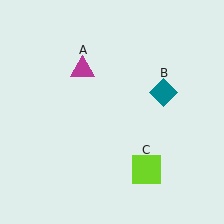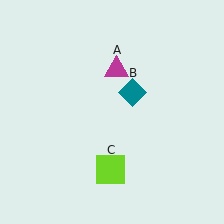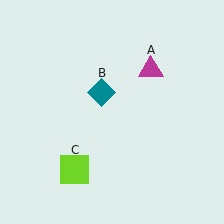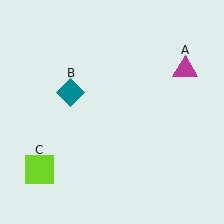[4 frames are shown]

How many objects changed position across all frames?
3 objects changed position: magenta triangle (object A), teal diamond (object B), lime square (object C).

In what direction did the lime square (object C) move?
The lime square (object C) moved left.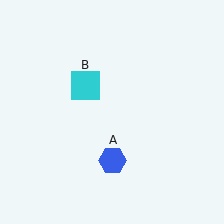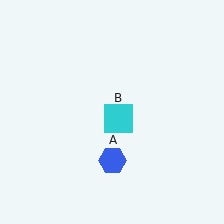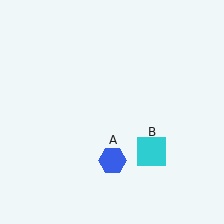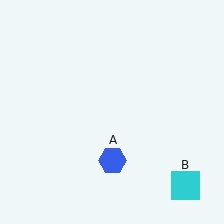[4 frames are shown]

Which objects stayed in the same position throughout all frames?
Blue hexagon (object A) remained stationary.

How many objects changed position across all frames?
1 object changed position: cyan square (object B).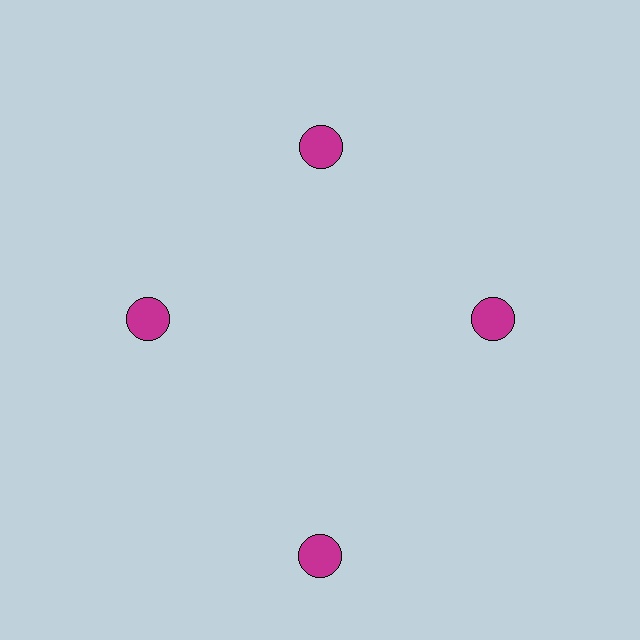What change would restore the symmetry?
The symmetry would be restored by moving it inward, back onto the ring so that all 4 circles sit at equal angles and equal distance from the center.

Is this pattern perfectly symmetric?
No. The 4 magenta circles are arranged in a ring, but one element near the 6 o'clock position is pushed outward from the center, breaking the 4-fold rotational symmetry.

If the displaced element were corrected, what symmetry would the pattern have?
It would have 4-fold rotational symmetry — the pattern would map onto itself every 90 degrees.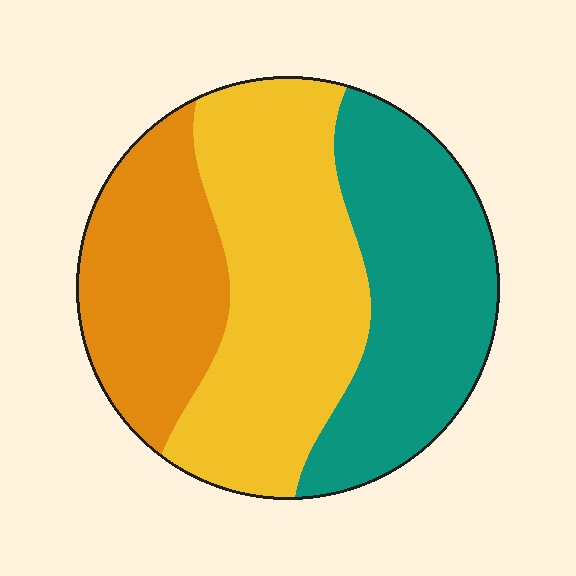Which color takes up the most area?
Yellow, at roughly 40%.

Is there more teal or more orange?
Teal.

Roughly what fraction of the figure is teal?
Teal takes up about one third (1/3) of the figure.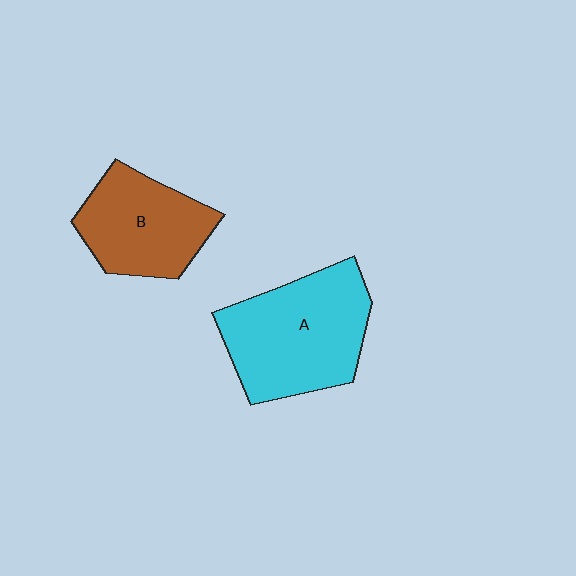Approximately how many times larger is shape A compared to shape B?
Approximately 1.3 times.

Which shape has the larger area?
Shape A (cyan).